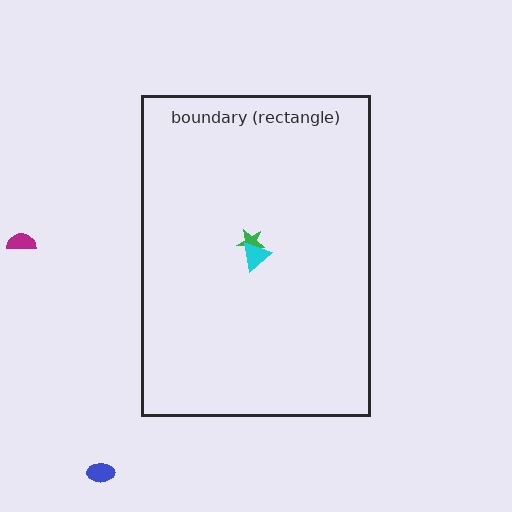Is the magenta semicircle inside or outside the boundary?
Outside.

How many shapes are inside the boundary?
2 inside, 2 outside.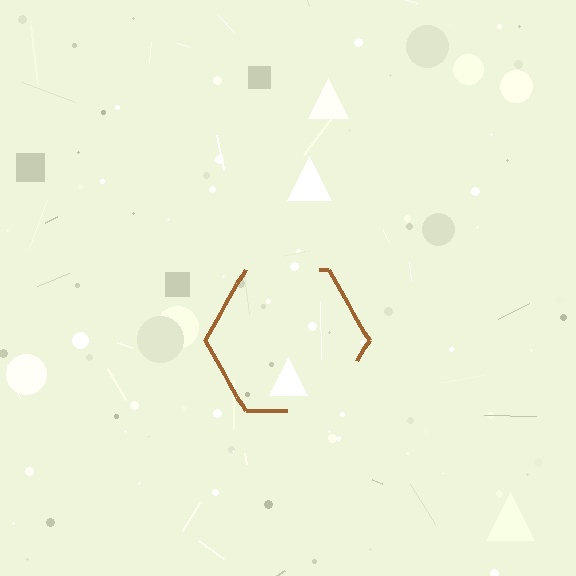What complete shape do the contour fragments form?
The contour fragments form a hexagon.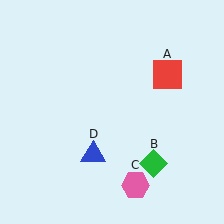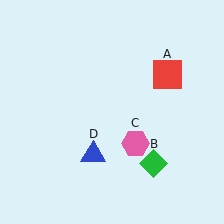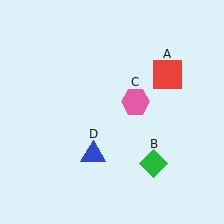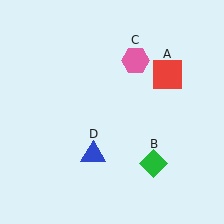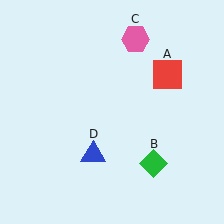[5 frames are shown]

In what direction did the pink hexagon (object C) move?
The pink hexagon (object C) moved up.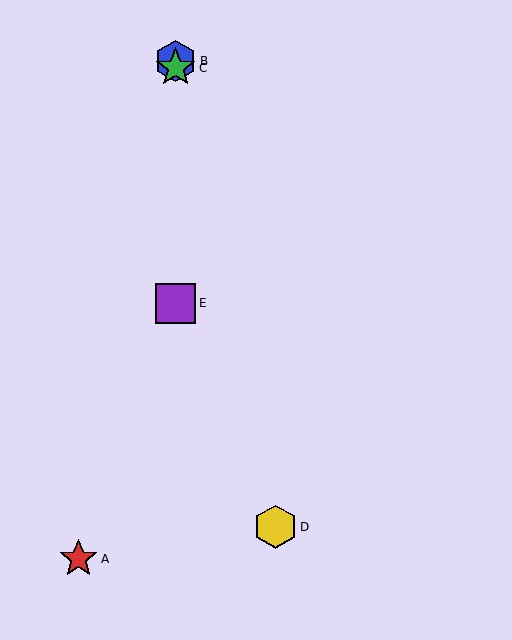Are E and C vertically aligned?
Yes, both are at x≈176.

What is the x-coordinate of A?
Object A is at x≈78.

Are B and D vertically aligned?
No, B is at x≈176 and D is at x≈275.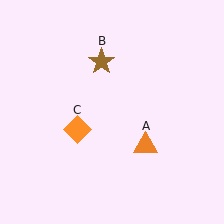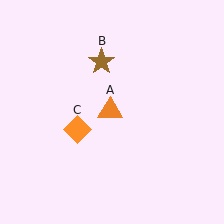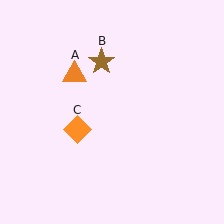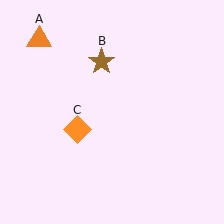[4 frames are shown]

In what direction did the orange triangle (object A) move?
The orange triangle (object A) moved up and to the left.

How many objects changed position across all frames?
1 object changed position: orange triangle (object A).